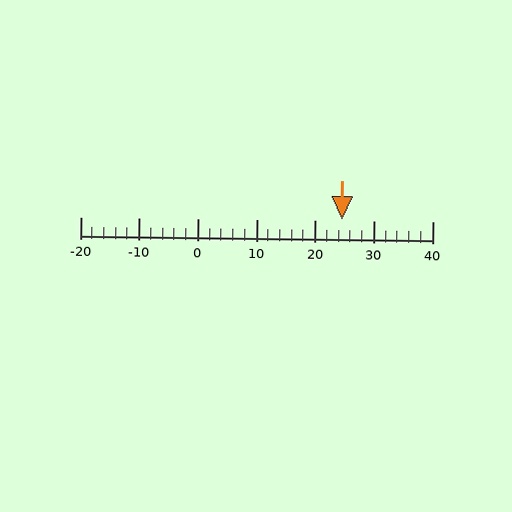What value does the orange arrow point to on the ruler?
The orange arrow points to approximately 24.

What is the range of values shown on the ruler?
The ruler shows values from -20 to 40.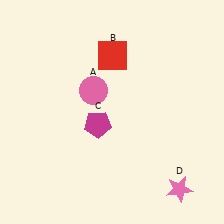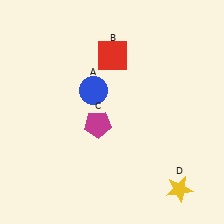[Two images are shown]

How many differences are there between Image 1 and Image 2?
There are 2 differences between the two images.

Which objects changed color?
A changed from pink to blue. D changed from pink to yellow.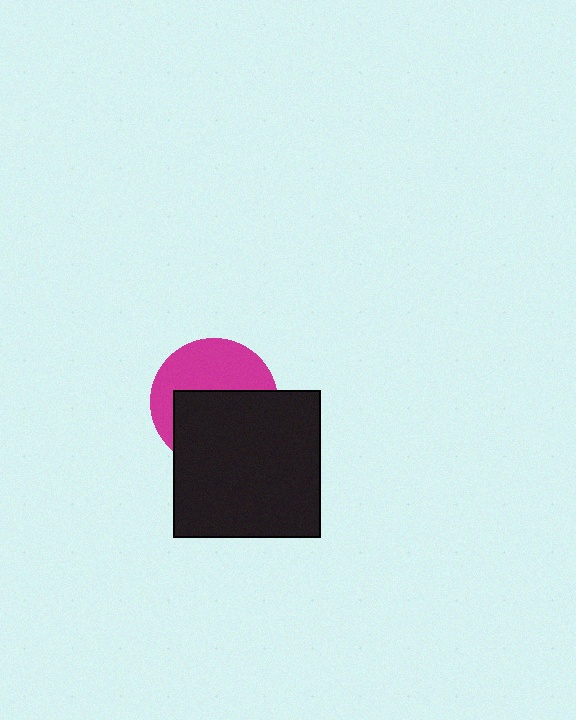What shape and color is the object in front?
The object in front is a black square.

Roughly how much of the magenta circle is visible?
About half of it is visible (roughly 46%).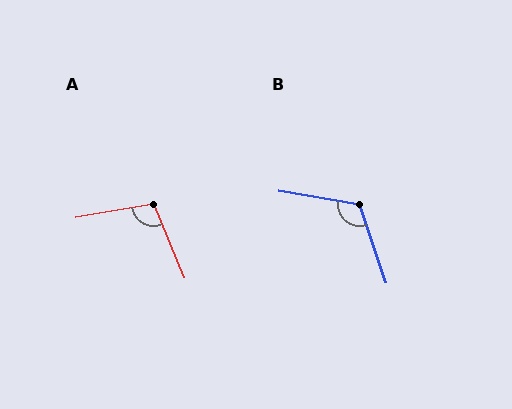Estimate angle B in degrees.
Approximately 119 degrees.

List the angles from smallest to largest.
A (103°), B (119°).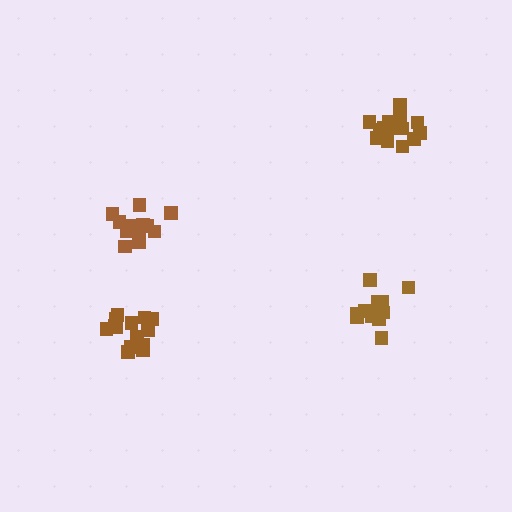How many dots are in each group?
Group 1: 14 dots, Group 2: 15 dots, Group 3: 15 dots, Group 4: 13 dots (57 total).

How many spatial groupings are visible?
There are 4 spatial groupings.